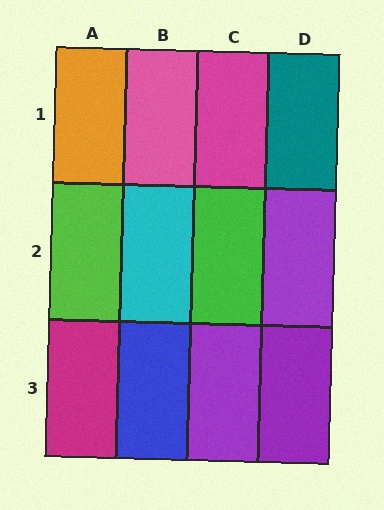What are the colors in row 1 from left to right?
Orange, pink, magenta, teal.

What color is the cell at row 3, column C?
Purple.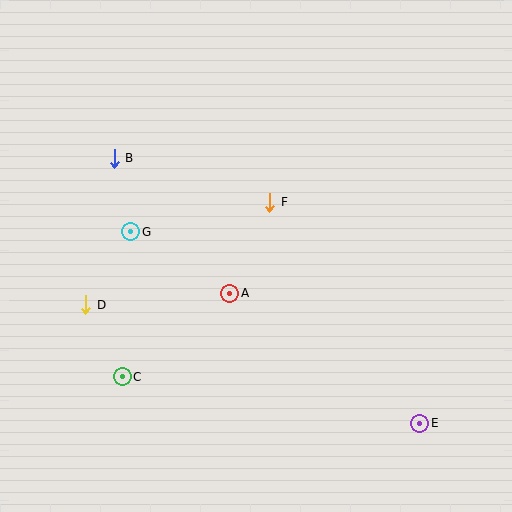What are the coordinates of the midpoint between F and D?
The midpoint between F and D is at (178, 254).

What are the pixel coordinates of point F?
Point F is at (270, 202).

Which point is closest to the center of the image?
Point A at (230, 293) is closest to the center.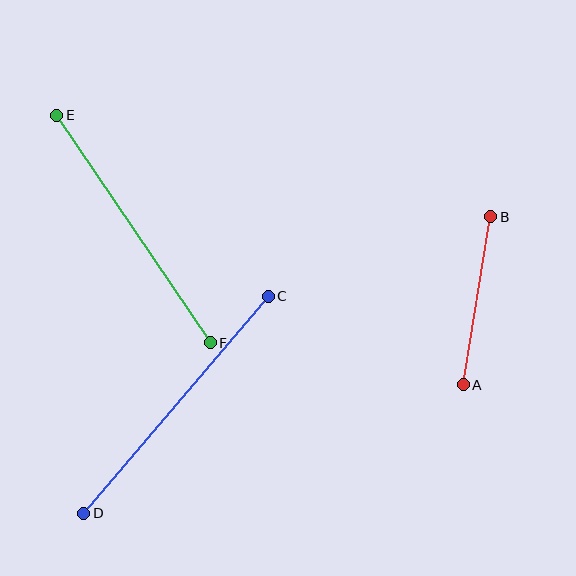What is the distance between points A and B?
The distance is approximately 170 pixels.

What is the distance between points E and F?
The distance is approximately 274 pixels.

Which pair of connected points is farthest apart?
Points C and D are farthest apart.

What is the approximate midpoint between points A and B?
The midpoint is at approximately (477, 301) pixels.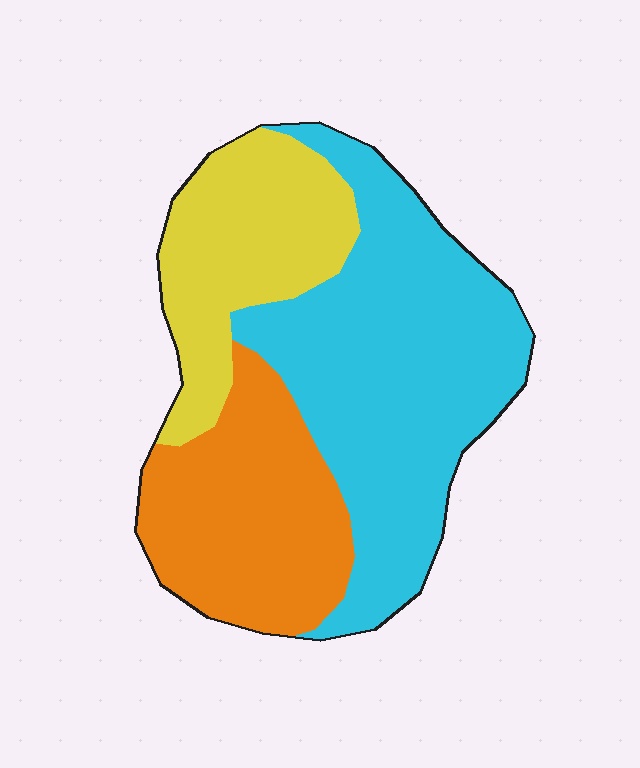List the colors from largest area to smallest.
From largest to smallest: cyan, orange, yellow.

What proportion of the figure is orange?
Orange takes up between a quarter and a half of the figure.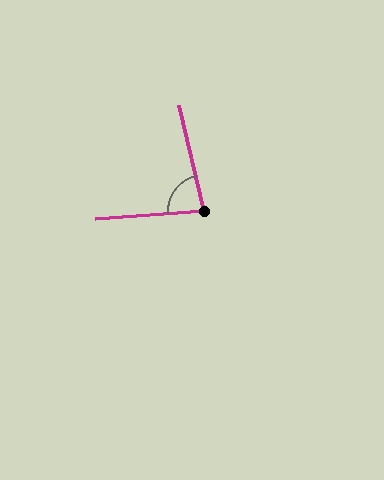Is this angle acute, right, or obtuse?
It is acute.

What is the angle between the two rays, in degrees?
Approximately 81 degrees.